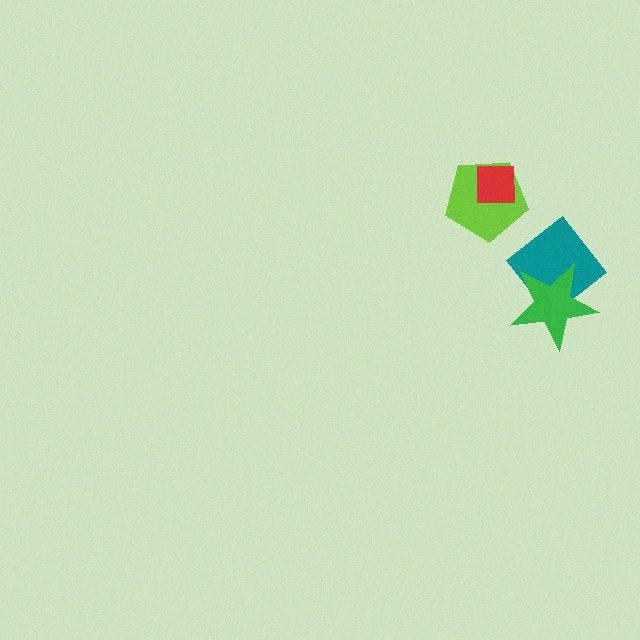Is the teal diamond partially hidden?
Yes, it is partially covered by another shape.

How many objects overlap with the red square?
1 object overlaps with the red square.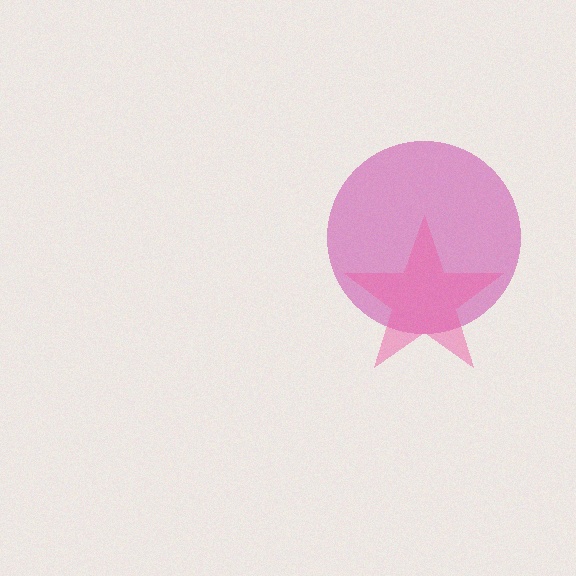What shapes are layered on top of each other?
The layered shapes are: a magenta circle, a pink star.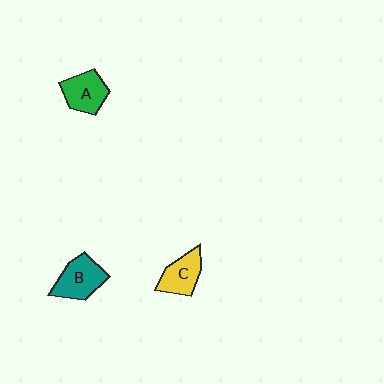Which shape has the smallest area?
Shape C (yellow).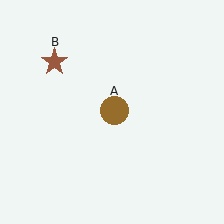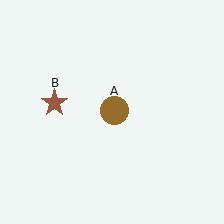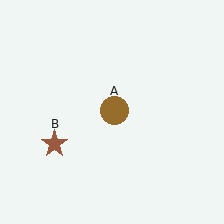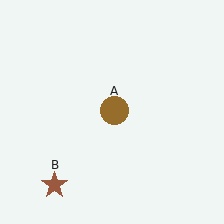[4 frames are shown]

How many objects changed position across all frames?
1 object changed position: brown star (object B).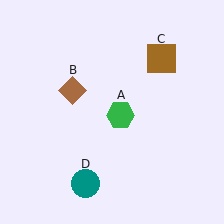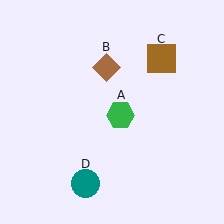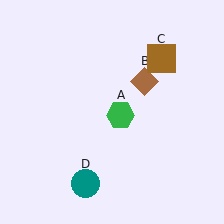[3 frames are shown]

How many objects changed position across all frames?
1 object changed position: brown diamond (object B).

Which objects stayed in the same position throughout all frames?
Green hexagon (object A) and brown square (object C) and teal circle (object D) remained stationary.